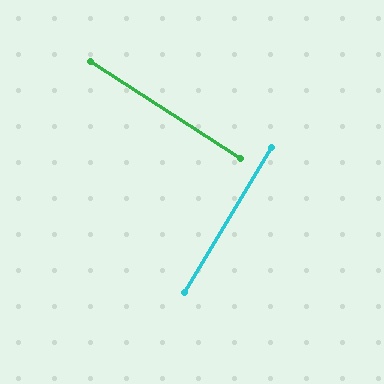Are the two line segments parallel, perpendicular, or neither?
Perpendicular — they meet at approximately 88°.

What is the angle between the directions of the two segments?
Approximately 88 degrees.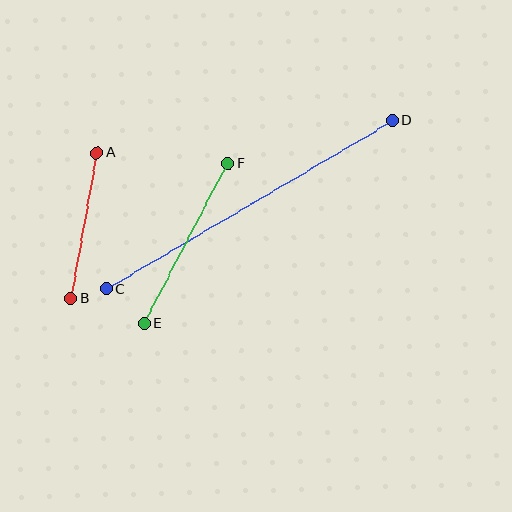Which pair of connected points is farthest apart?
Points C and D are farthest apart.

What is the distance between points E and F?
The distance is approximately 181 pixels.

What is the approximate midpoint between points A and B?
The midpoint is at approximately (84, 226) pixels.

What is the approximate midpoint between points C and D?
The midpoint is at approximately (249, 205) pixels.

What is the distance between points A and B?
The distance is approximately 148 pixels.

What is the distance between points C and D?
The distance is approximately 332 pixels.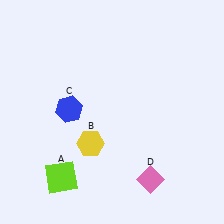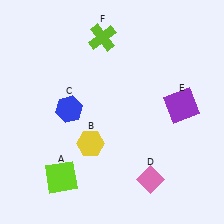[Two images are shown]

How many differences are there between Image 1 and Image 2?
There are 2 differences between the two images.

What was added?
A purple square (E), a lime cross (F) were added in Image 2.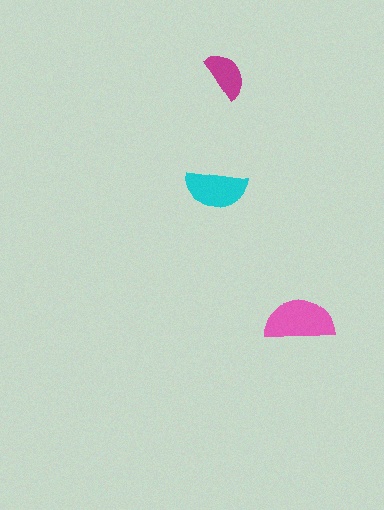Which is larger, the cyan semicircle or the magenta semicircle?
The cyan one.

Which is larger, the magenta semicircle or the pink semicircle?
The pink one.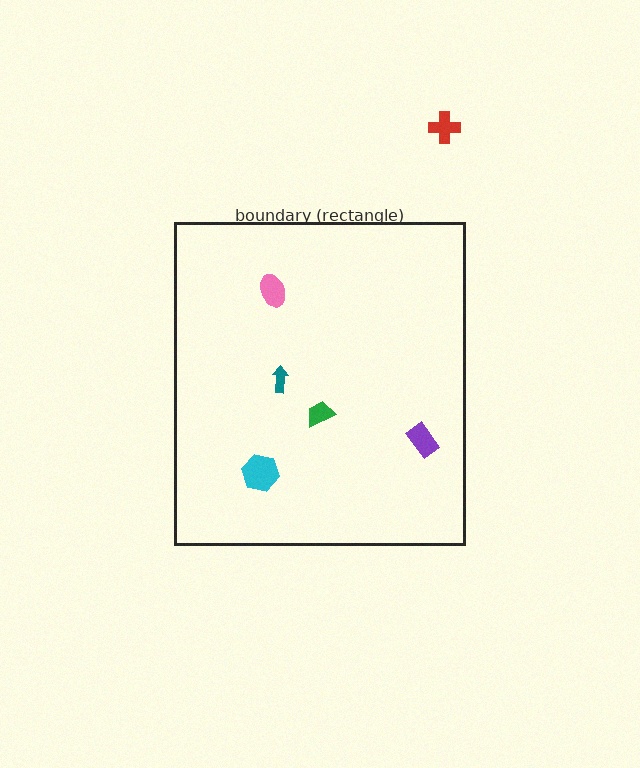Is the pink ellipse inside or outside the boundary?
Inside.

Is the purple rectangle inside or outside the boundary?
Inside.